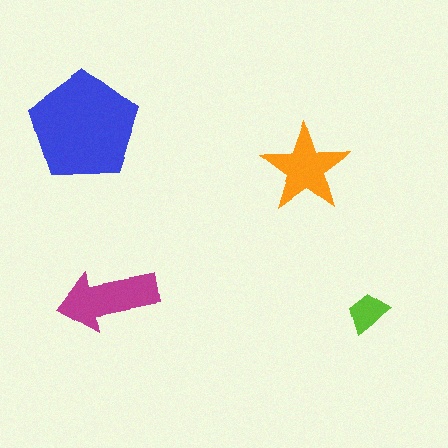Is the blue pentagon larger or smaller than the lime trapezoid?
Larger.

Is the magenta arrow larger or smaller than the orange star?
Larger.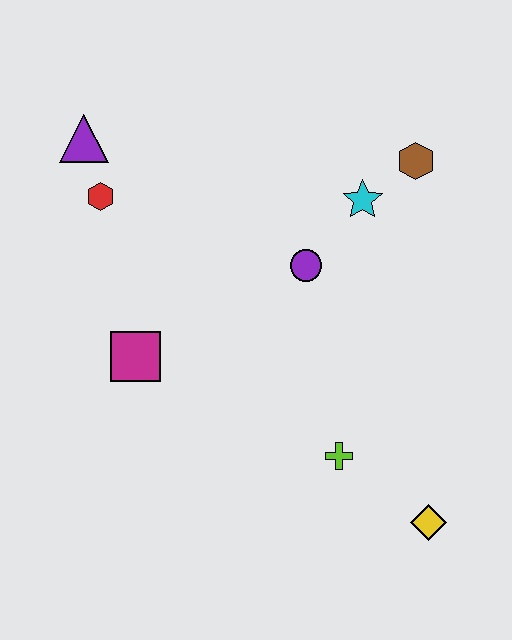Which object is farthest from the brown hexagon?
The yellow diamond is farthest from the brown hexagon.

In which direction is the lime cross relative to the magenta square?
The lime cross is to the right of the magenta square.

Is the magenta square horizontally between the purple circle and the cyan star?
No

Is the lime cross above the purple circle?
No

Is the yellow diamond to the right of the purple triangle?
Yes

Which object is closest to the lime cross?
The yellow diamond is closest to the lime cross.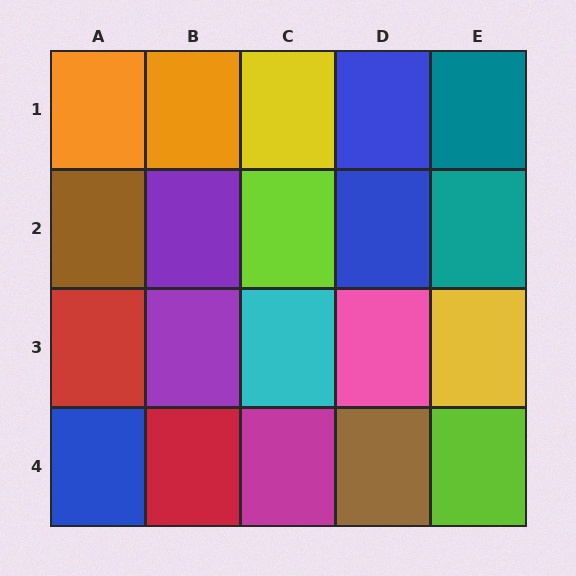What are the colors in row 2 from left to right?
Brown, purple, lime, blue, teal.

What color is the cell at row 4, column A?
Blue.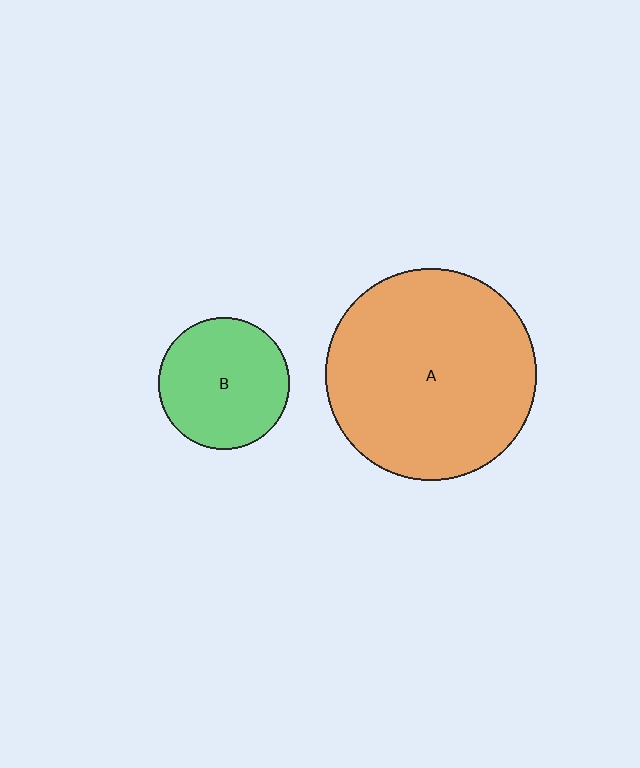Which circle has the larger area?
Circle A (orange).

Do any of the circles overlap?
No, none of the circles overlap.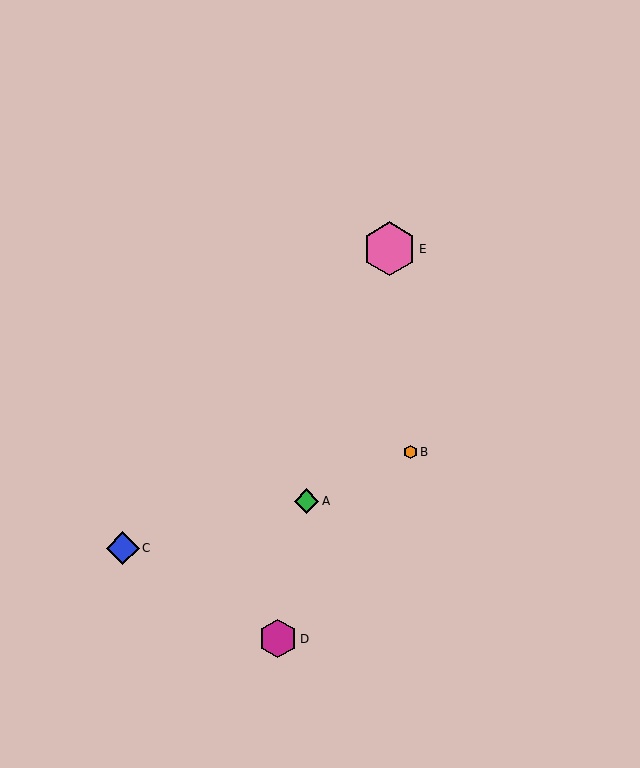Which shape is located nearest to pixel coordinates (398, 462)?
The orange hexagon (labeled B) at (411, 452) is nearest to that location.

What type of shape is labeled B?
Shape B is an orange hexagon.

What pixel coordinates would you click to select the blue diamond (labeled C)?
Click at (123, 548) to select the blue diamond C.